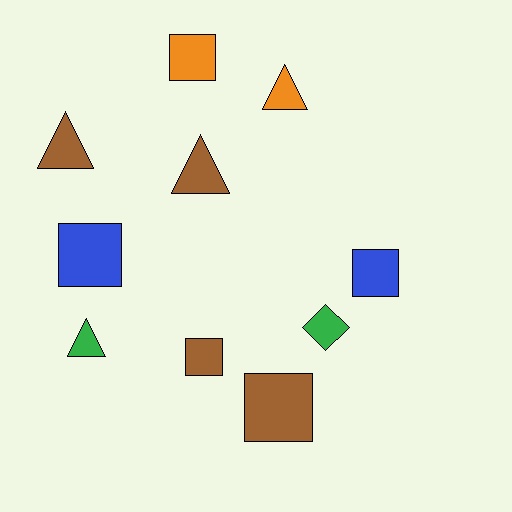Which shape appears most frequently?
Square, with 5 objects.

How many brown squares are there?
There are 2 brown squares.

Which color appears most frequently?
Brown, with 4 objects.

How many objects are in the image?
There are 10 objects.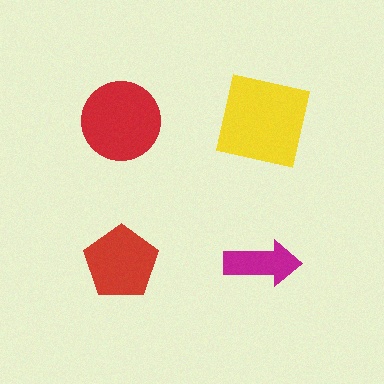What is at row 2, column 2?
A magenta arrow.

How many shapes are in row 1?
2 shapes.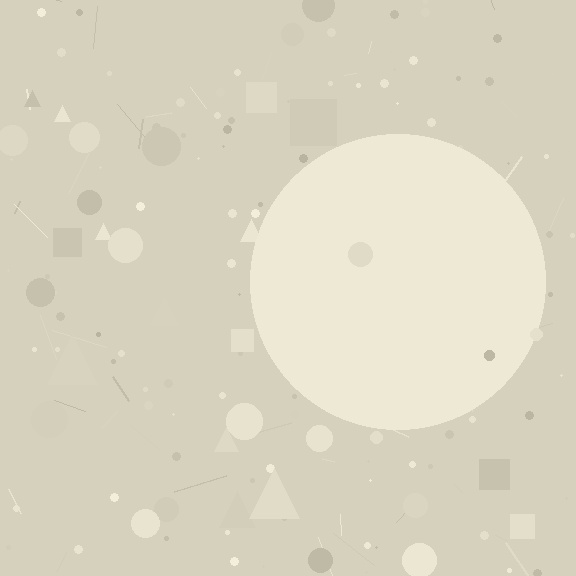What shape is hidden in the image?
A circle is hidden in the image.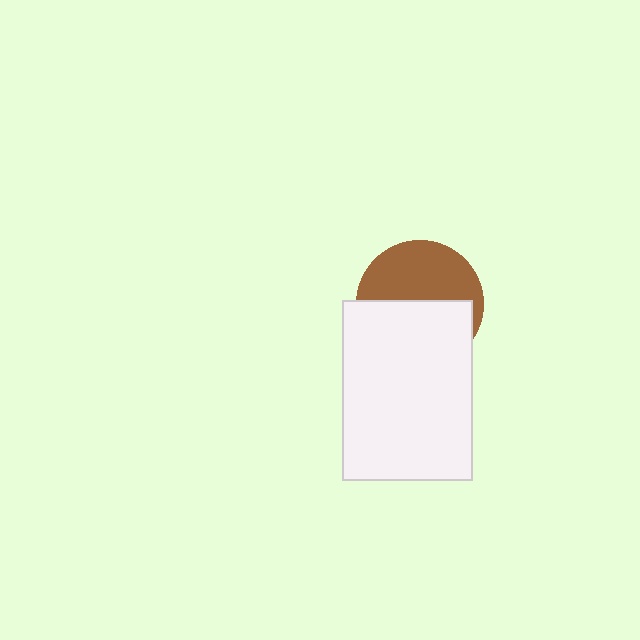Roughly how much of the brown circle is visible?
About half of it is visible (roughly 48%).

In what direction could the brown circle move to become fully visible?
The brown circle could move up. That would shift it out from behind the white rectangle entirely.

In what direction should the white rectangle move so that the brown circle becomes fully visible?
The white rectangle should move down. That is the shortest direction to clear the overlap and leave the brown circle fully visible.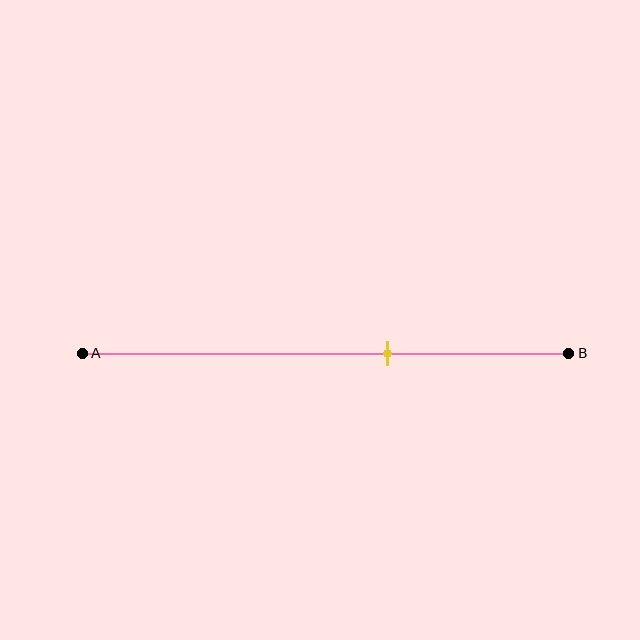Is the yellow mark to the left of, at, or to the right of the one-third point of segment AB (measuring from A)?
The yellow mark is to the right of the one-third point of segment AB.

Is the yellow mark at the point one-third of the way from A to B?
No, the mark is at about 65% from A, not at the 33% one-third point.